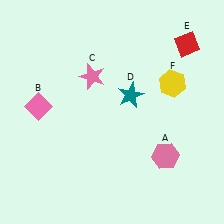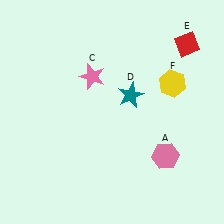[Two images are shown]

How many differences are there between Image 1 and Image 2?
There is 1 difference between the two images.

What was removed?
The pink diamond (B) was removed in Image 2.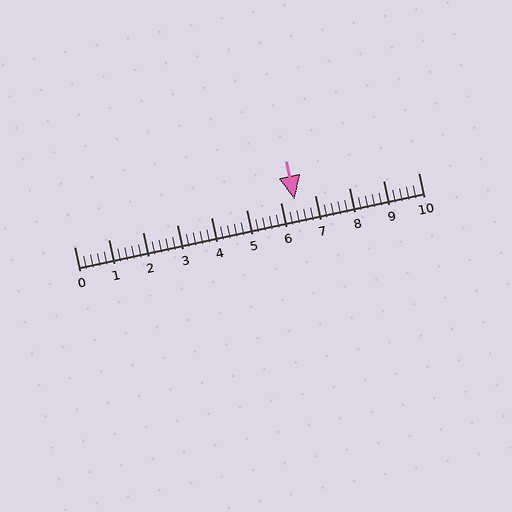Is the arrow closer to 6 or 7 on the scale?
The arrow is closer to 6.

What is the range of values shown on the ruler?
The ruler shows values from 0 to 10.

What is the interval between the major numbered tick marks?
The major tick marks are spaced 1 units apart.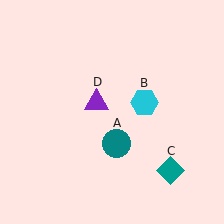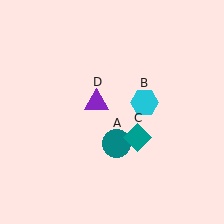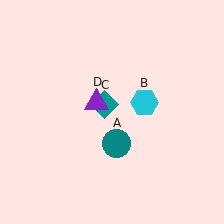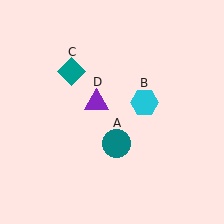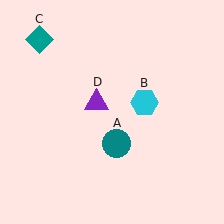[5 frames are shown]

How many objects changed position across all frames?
1 object changed position: teal diamond (object C).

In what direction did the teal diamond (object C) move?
The teal diamond (object C) moved up and to the left.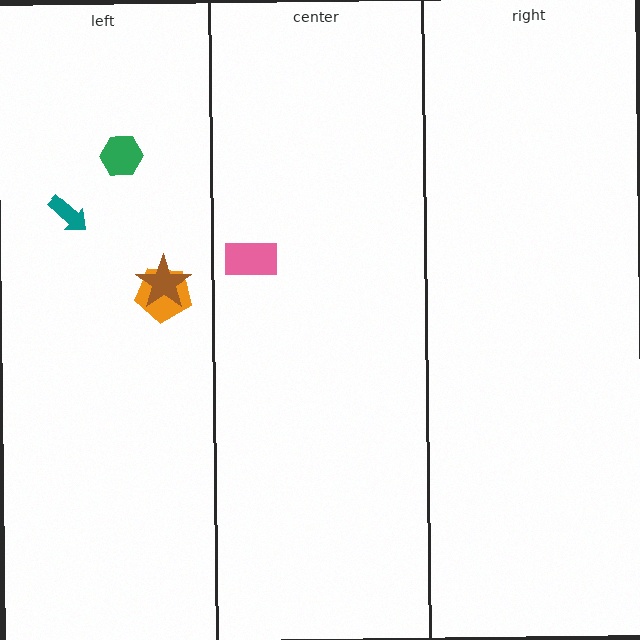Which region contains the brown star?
The left region.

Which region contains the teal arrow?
The left region.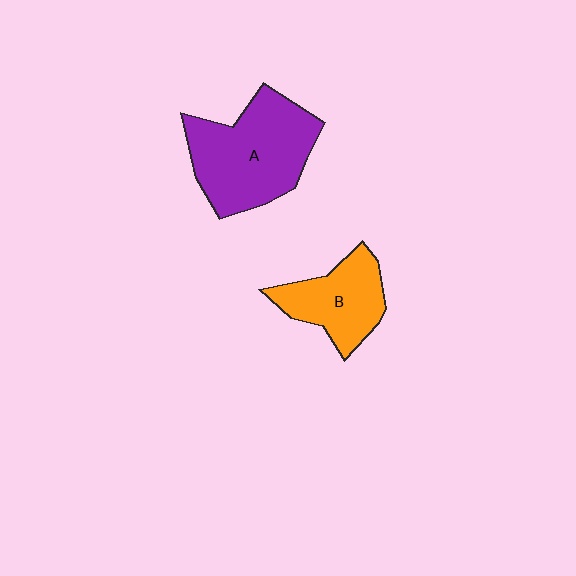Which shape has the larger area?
Shape A (purple).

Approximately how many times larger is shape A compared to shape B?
Approximately 1.6 times.